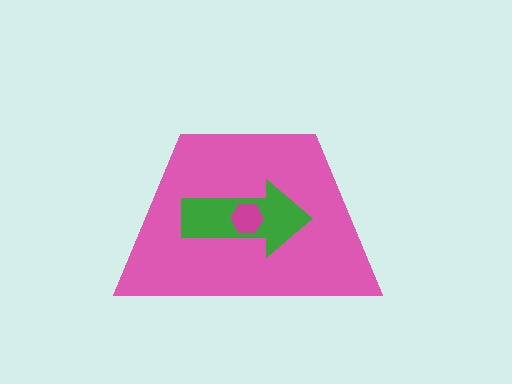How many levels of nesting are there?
3.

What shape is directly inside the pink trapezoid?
The green arrow.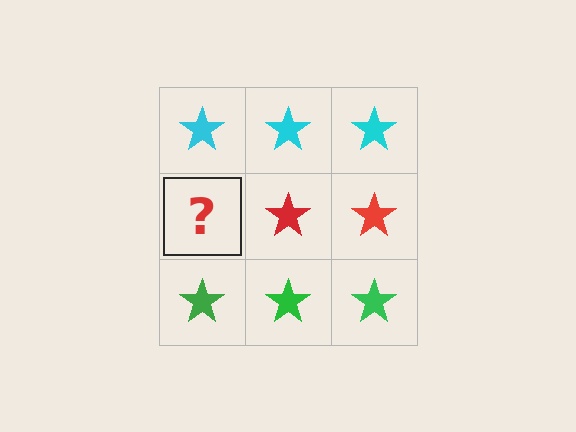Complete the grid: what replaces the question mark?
The question mark should be replaced with a red star.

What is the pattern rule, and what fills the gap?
The rule is that each row has a consistent color. The gap should be filled with a red star.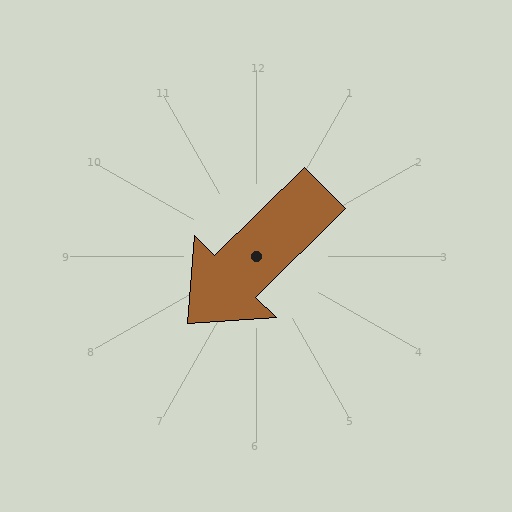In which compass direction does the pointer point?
Southwest.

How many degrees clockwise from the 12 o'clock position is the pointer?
Approximately 225 degrees.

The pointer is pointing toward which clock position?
Roughly 8 o'clock.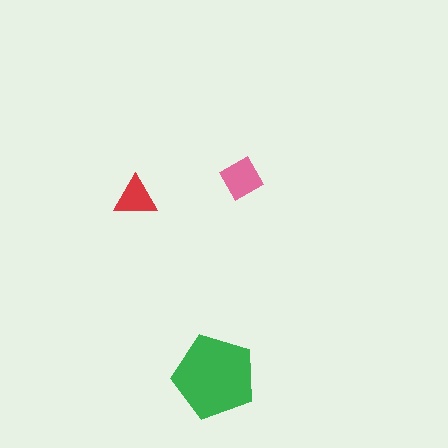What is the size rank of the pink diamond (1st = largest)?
2nd.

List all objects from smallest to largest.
The red triangle, the pink diamond, the green pentagon.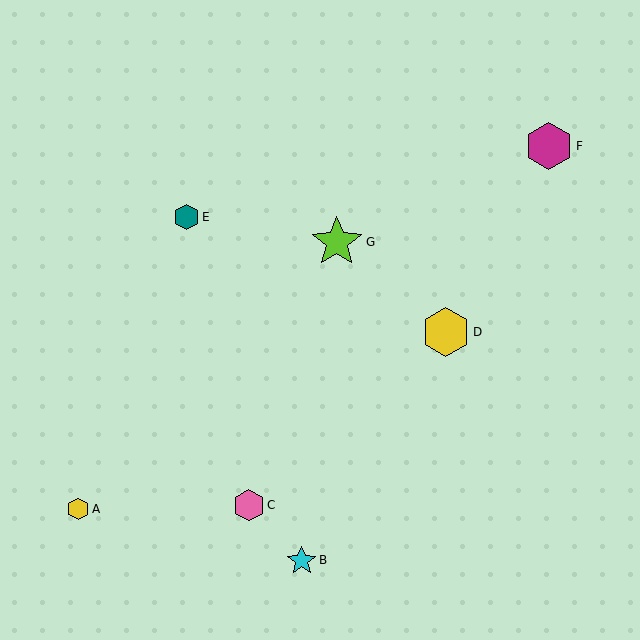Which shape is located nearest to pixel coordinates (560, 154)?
The magenta hexagon (labeled F) at (549, 146) is nearest to that location.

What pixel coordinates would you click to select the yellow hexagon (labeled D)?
Click at (446, 332) to select the yellow hexagon D.